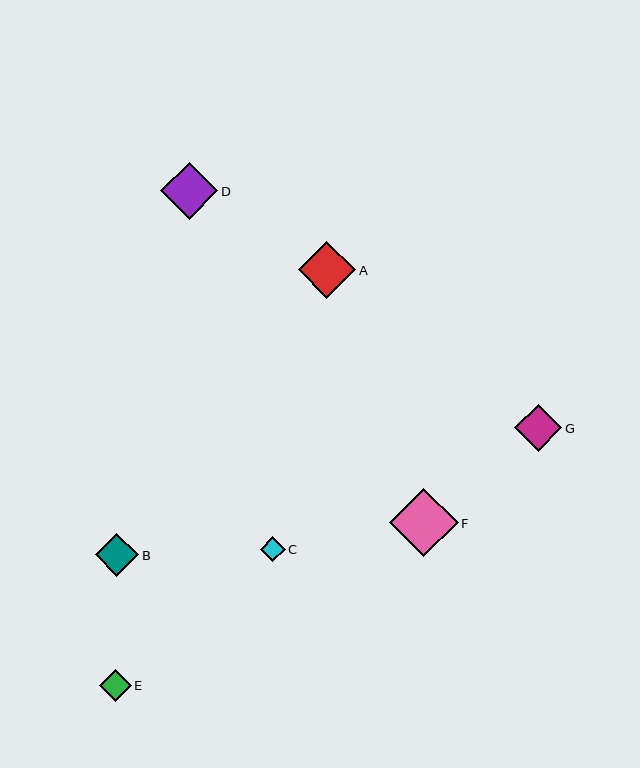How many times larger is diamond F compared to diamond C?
Diamond F is approximately 2.8 times the size of diamond C.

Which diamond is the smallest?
Diamond C is the smallest with a size of approximately 25 pixels.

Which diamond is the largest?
Diamond F is the largest with a size of approximately 68 pixels.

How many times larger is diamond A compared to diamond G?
Diamond A is approximately 1.2 times the size of diamond G.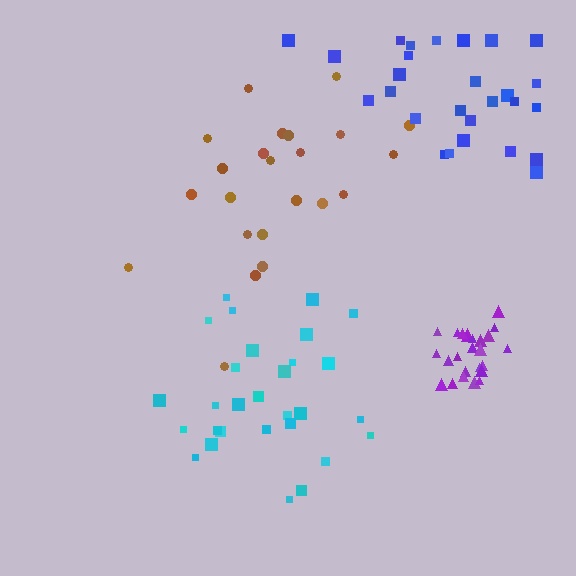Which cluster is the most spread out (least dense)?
Brown.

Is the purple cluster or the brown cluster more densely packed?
Purple.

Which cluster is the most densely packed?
Purple.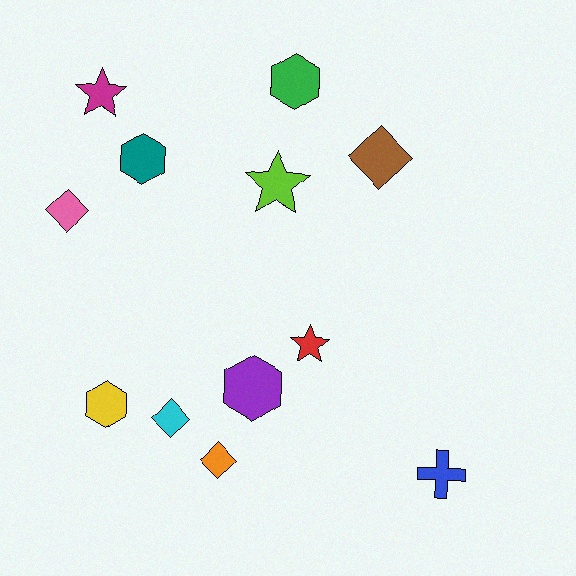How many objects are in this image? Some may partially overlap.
There are 12 objects.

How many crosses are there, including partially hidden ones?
There is 1 cross.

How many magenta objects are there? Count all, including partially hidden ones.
There is 1 magenta object.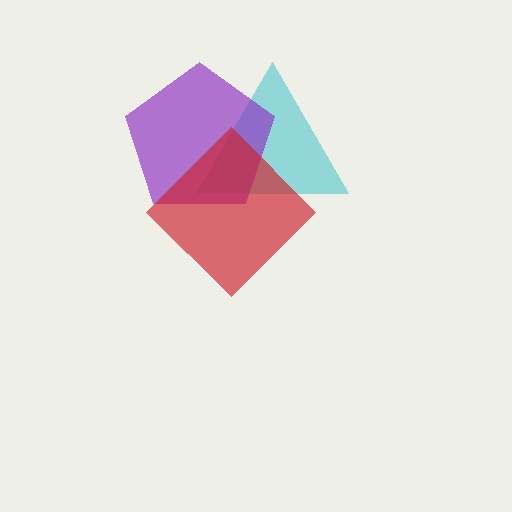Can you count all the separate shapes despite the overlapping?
Yes, there are 3 separate shapes.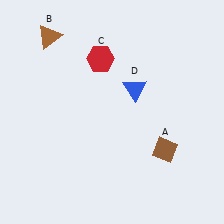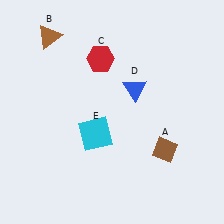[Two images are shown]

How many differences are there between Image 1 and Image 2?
There is 1 difference between the two images.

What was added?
A cyan square (E) was added in Image 2.